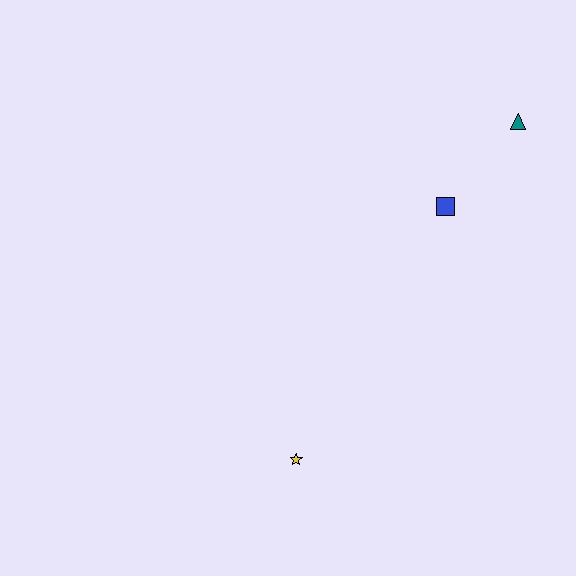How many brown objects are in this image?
There are no brown objects.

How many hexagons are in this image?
There are no hexagons.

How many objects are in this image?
There are 3 objects.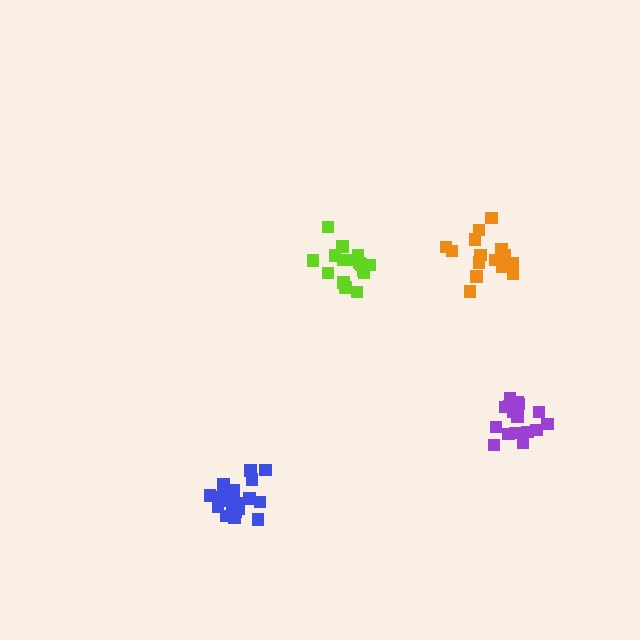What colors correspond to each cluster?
The clusters are colored: purple, blue, lime, orange.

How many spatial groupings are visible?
There are 4 spatial groupings.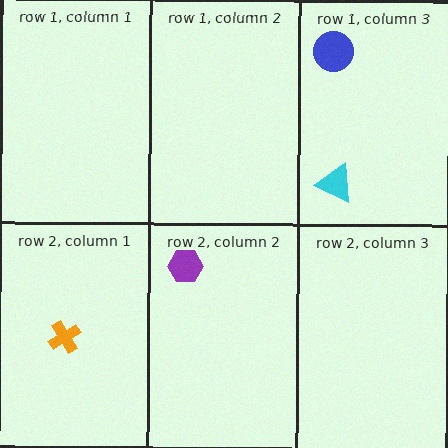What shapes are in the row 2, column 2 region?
The purple hexagon.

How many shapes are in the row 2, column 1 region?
1.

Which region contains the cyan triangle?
The row 1, column 3 region.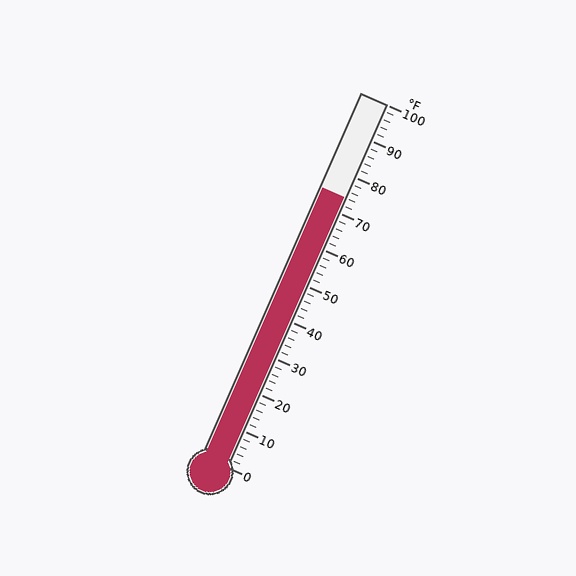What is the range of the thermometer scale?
The thermometer scale ranges from 0°F to 100°F.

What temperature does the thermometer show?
The thermometer shows approximately 74°F.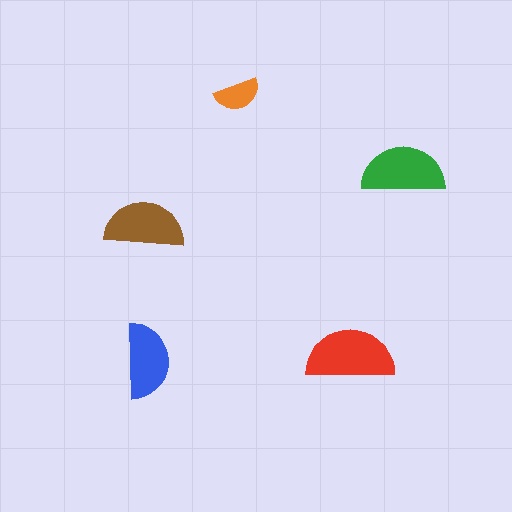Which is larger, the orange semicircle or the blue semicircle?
The blue one.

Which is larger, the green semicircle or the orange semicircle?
The green one.